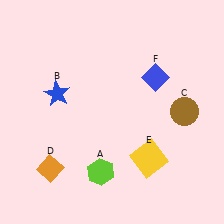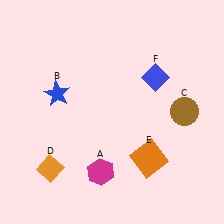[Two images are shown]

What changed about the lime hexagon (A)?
In Image 1, A is lime. In Image 2, it changed to magenta.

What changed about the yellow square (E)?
In Image 1, E is yellow. In Image 2, it changed to orange.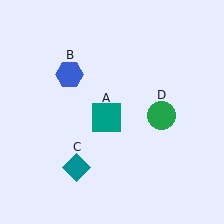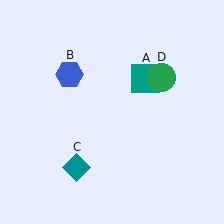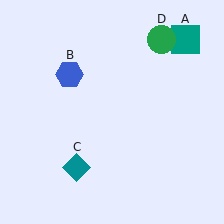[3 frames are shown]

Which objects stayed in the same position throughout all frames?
Blue hexagon (object B) and teal diamond (object C) remained stationary.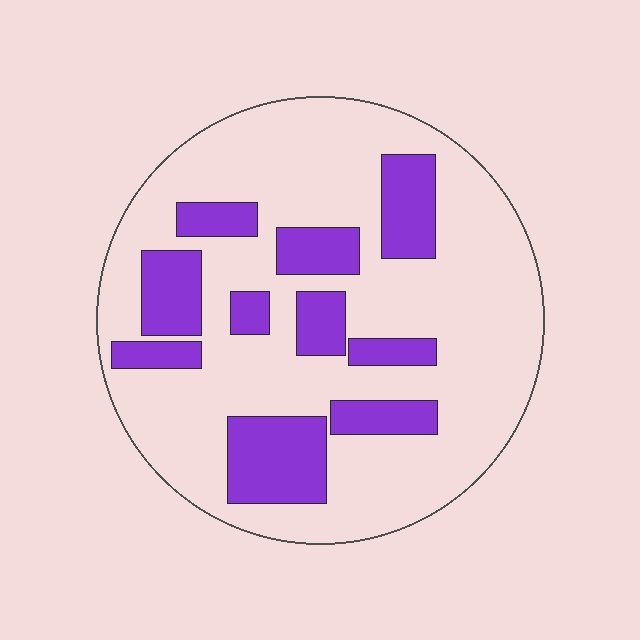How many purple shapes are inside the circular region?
10.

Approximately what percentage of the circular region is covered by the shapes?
Approximately 25%.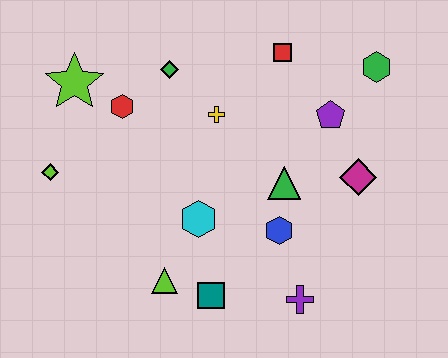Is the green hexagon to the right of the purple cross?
Yes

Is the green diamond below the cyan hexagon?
No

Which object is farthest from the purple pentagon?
The lime diamond is farthest from the purple pentagon.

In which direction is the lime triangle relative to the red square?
The lime triangle is below the red square.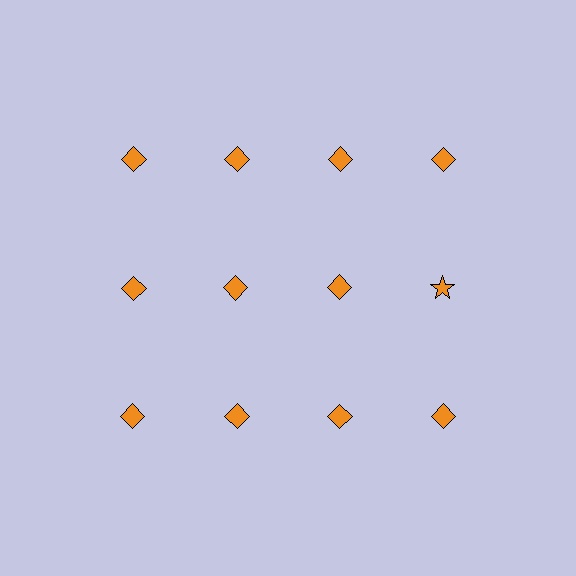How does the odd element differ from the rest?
It has a different shape: star instead of diamond.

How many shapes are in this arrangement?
There are 12 shapes arranged in a grid pattern.